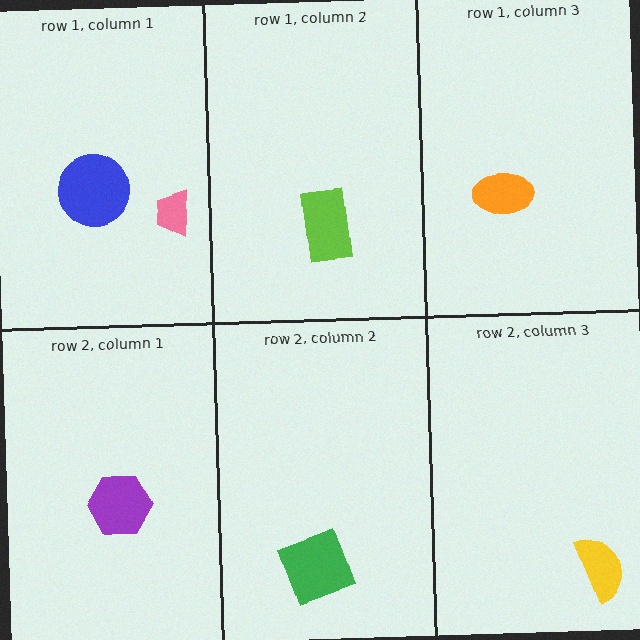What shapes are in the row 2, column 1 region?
The purple hexagon.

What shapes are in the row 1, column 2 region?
The lime rectangle.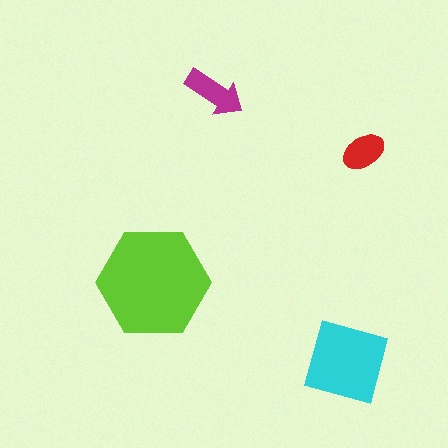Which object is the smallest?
The red ellipse.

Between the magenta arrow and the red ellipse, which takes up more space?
The magenta arrow.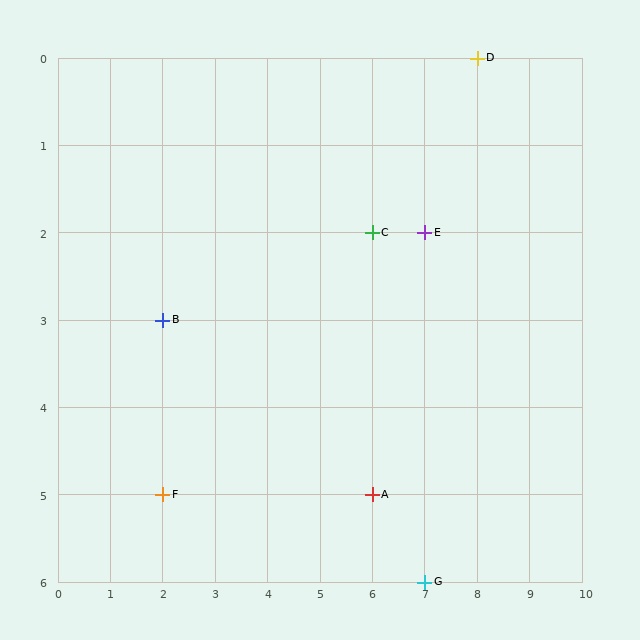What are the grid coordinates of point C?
Point C is at grid coordinates (6, 2).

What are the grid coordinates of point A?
Point A is at grid coordinates (6, 5).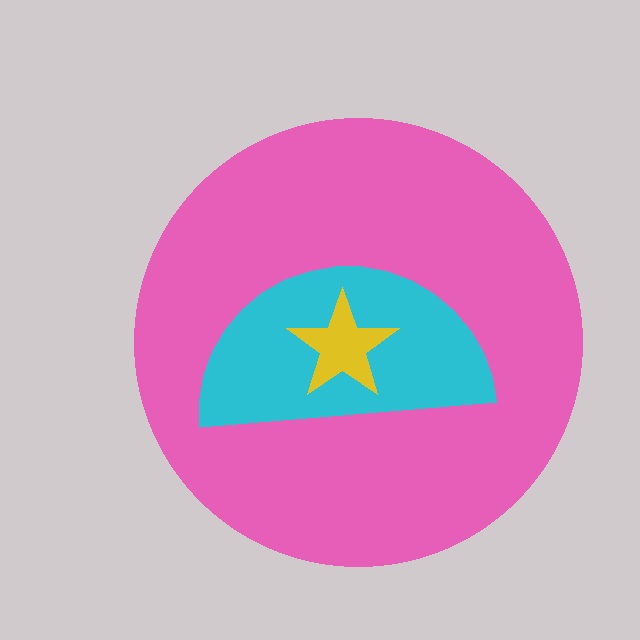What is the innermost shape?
The yellow star.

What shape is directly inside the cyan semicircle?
The yellow star.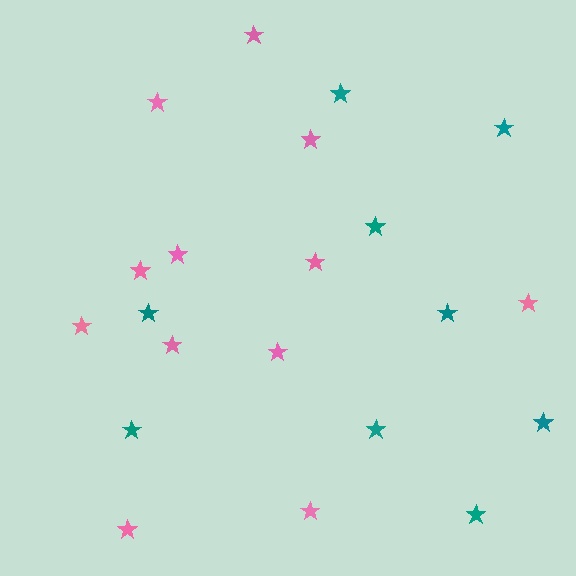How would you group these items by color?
There are 2 groups: one group of teal stars (9) and one group of pink stars (12).